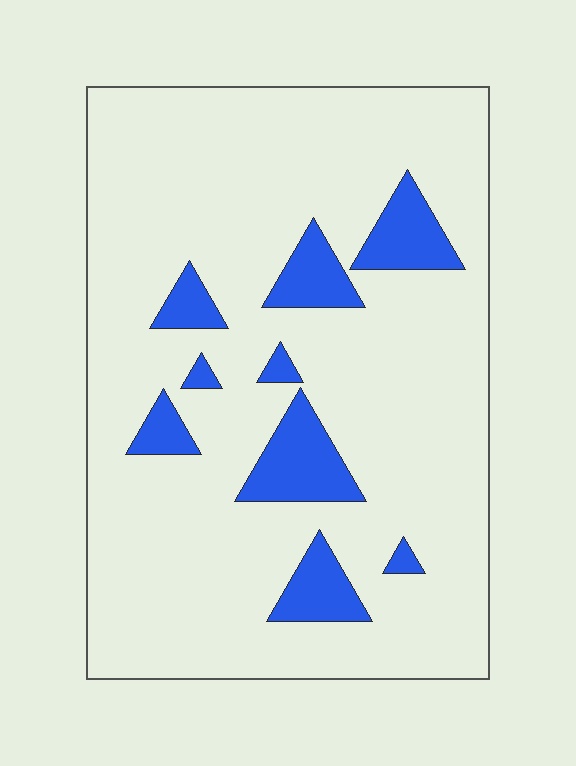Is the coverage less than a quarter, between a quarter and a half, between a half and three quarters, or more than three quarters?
Less than a quarter.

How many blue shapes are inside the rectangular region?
9.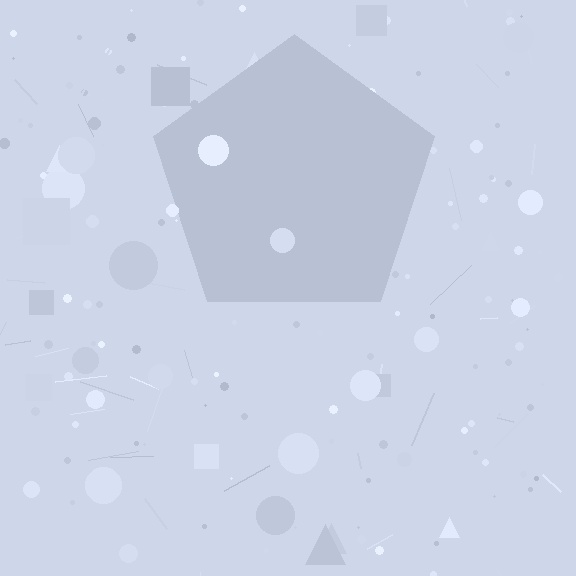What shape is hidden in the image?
A pentagon is hidden in the image.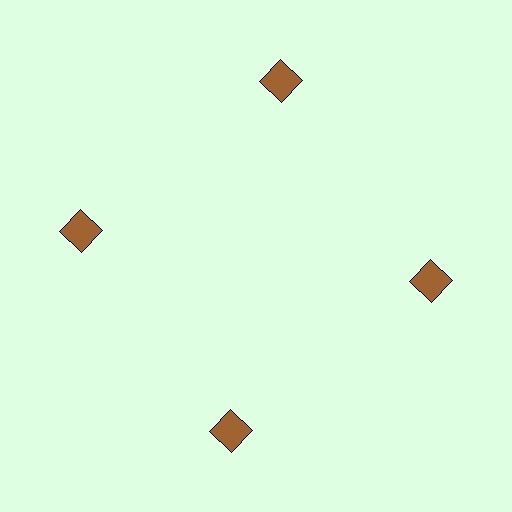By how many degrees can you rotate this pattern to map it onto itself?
The pattern maps onto itself every 90 degrees of rotation.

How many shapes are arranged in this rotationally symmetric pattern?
There are 4 shapes, arranged in 4 groups of 1.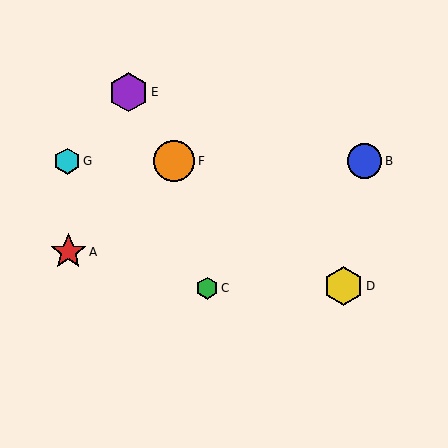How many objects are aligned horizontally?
3 objects (B, F, G) are aligned horizontally.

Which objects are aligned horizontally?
Objects B, F, G are aligned horizontally.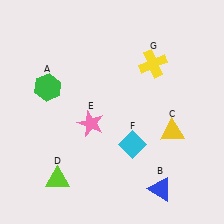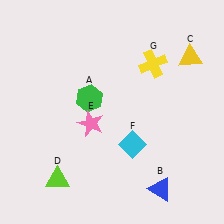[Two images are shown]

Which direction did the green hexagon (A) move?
The green hexagon (A) moved right.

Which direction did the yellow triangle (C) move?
The yellow triangle (C) moved up.